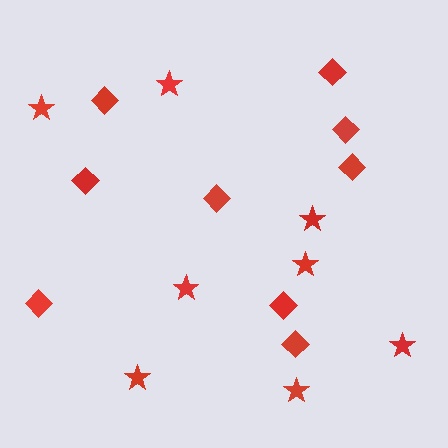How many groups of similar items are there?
There are 2 groups: one group of stars (8) and one group of diamonds (9).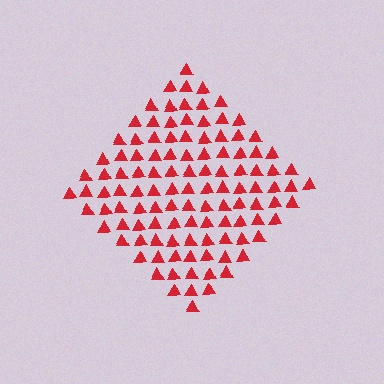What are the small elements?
The small elements are triangles.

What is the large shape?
The large shape is a diamond.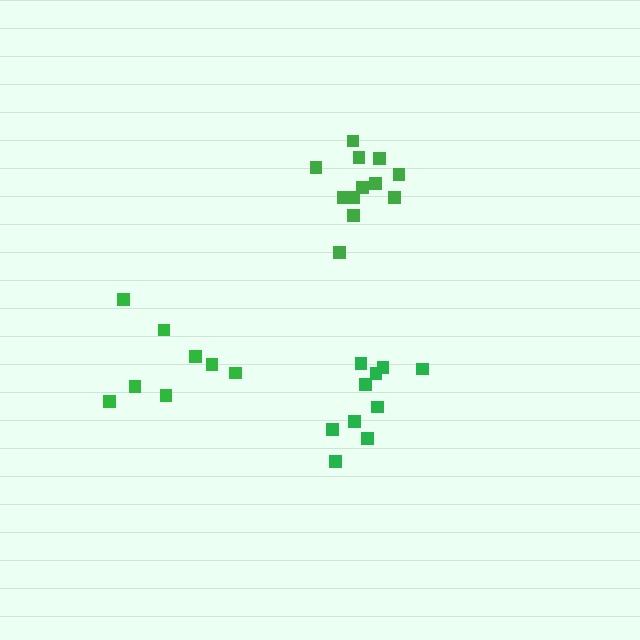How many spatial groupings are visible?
There are 3 spatial groupings.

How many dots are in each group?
Group 1: 8 dots, Group 2: 10 dots, Group 3: 12 dots (30 total).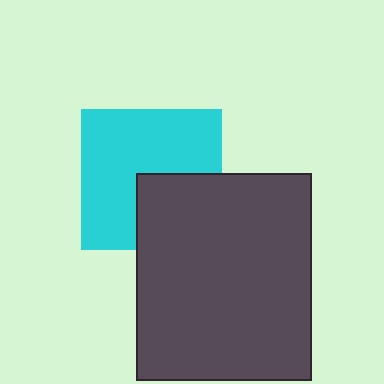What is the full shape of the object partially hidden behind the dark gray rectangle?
The partially hidden object is a cyan square.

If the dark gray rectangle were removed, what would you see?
You would see the complete cyan square.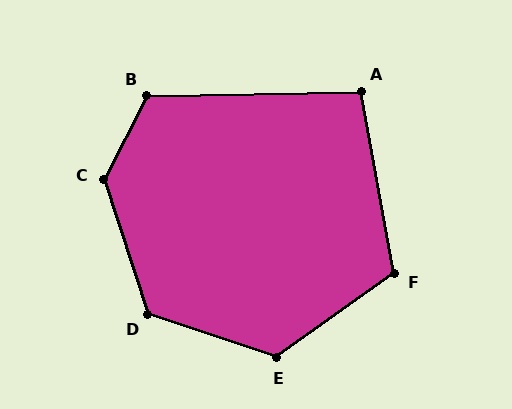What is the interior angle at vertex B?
Approximately 118 degrees (obtuse).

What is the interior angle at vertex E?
Approximately 126 degrees (obtuse).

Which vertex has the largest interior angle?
C, at approximately 135 degrees.